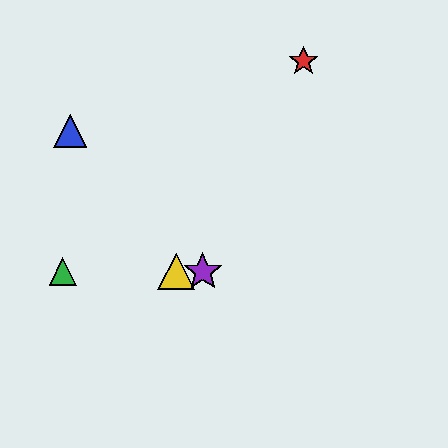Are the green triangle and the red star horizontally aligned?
No, the green triangle is at y≈272 and the red star is at y≈61.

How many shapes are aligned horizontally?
3 shapes (the green triangle, the yellow triangle, the purple star) are aligned horizontally.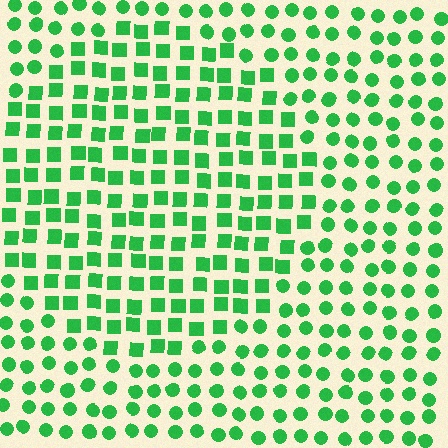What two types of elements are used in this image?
The image uses squares inside the circle region and circles outside it.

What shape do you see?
I see a circle.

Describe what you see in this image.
The image is filled with small green elements arranged in a uniform grid. A circle-shaped region contains squares, while the surrounding area contains circles. The boundary is defined purely by the change in element shape.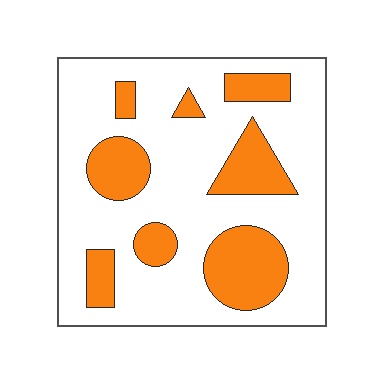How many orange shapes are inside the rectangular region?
8.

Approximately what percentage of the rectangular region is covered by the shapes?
Approximately 25%.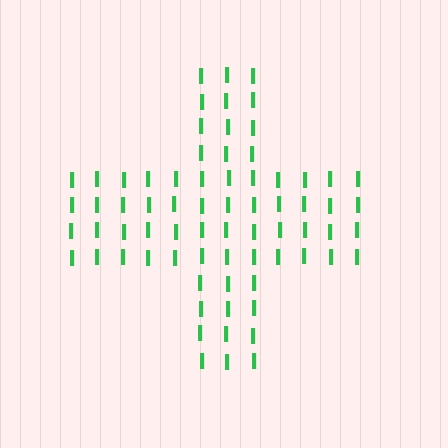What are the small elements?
The small elements are letter I's.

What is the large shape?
The large shape is a cross.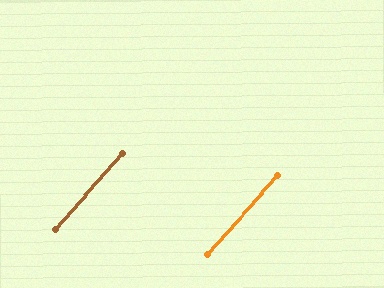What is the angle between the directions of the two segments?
Approximately 0 degrees.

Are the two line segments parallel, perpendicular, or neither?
Parallel — their directions differ by only 0.5°.